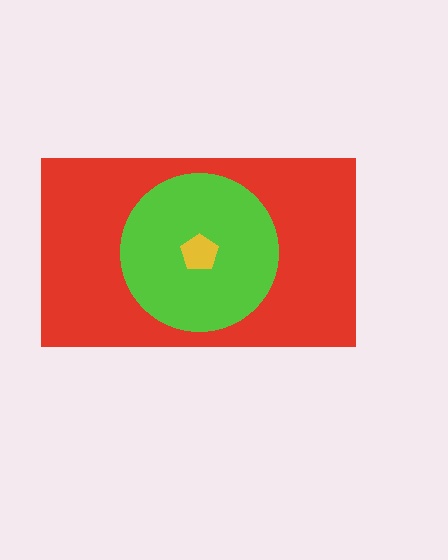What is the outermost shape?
The red rectangle.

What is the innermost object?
The yellow pentagon.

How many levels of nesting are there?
3.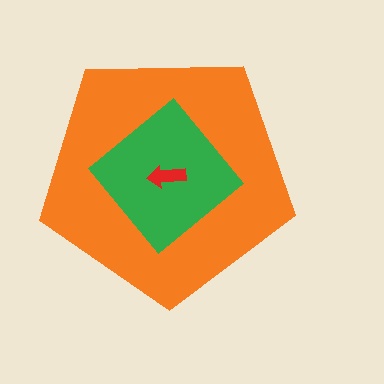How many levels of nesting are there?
3.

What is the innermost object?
The red arrow.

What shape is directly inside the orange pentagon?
The green diamond.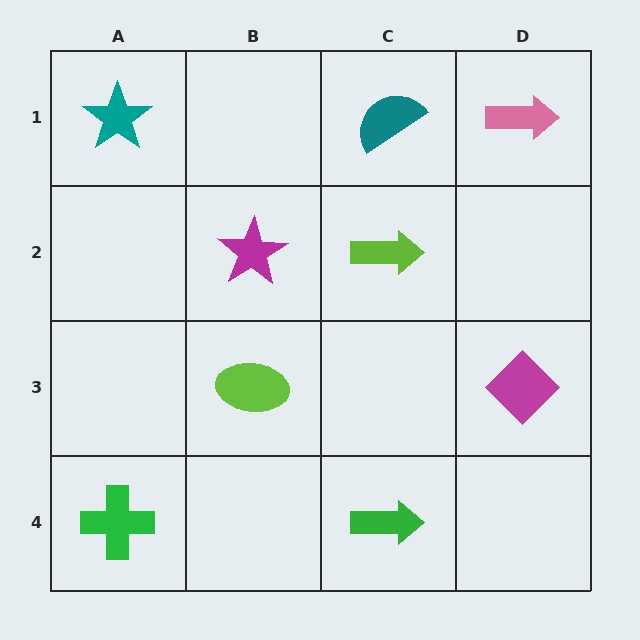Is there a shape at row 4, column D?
No, that cell is empty.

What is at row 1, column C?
A teal semicircle.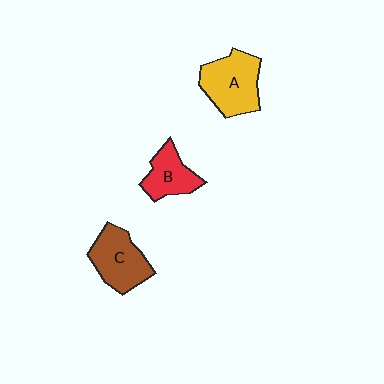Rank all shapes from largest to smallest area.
From largest to smallest: A (yellow), C (brown), B (red).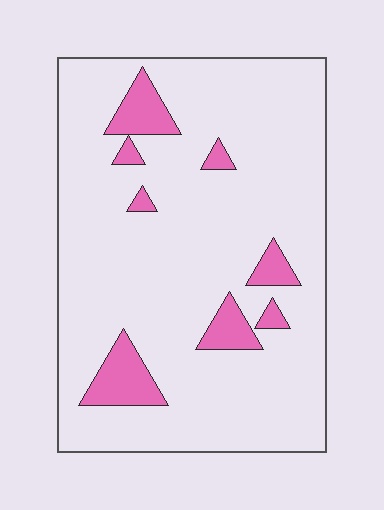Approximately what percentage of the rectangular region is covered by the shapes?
Approximately 10%.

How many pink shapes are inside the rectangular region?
8.